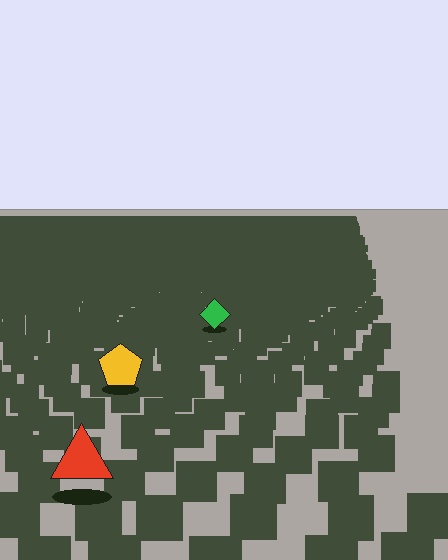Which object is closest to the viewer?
The red triangle is closest. The texture marks near it are larger and more spread out.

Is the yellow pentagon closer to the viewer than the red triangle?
No. The red triangle is closer — you can tell from the texture gradient: the ground texture is coarser near it.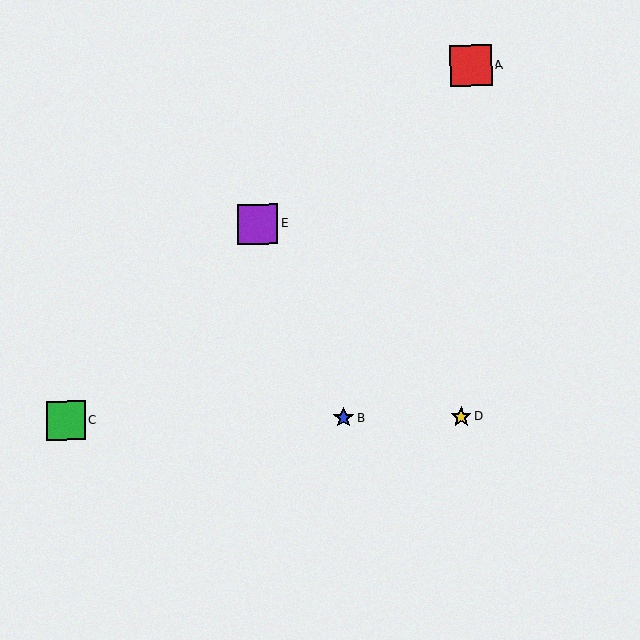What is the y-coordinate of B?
Object B is at y≈418.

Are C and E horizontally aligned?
No, C is at y≈420 and E is at y≈224.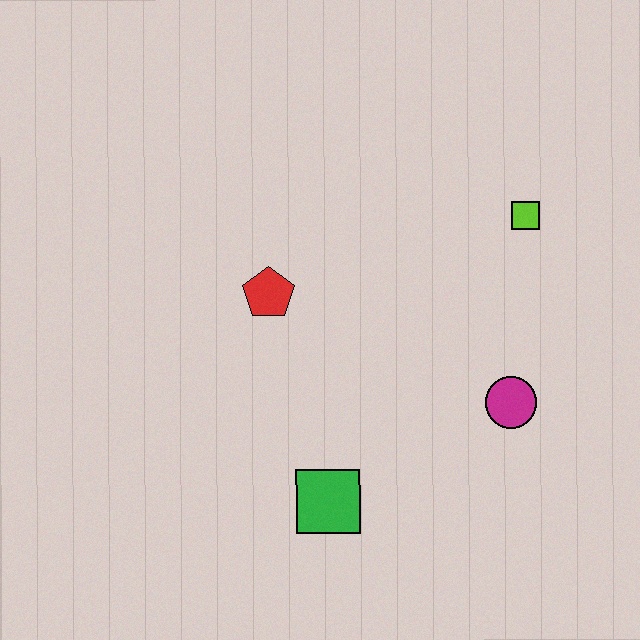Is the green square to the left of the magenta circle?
Yes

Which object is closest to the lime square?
The magenta circle is closest to the lime square.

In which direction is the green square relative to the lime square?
The green square is below the lime square.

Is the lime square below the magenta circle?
No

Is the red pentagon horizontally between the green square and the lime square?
No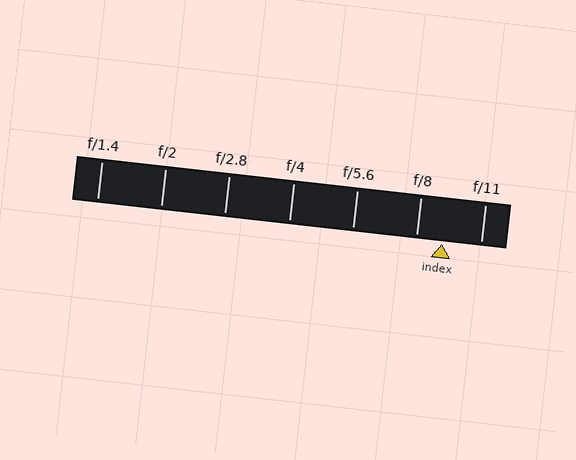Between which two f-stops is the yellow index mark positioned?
The index mark is between f/8 and f/11.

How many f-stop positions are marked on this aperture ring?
There are 7 f-stop positions marked.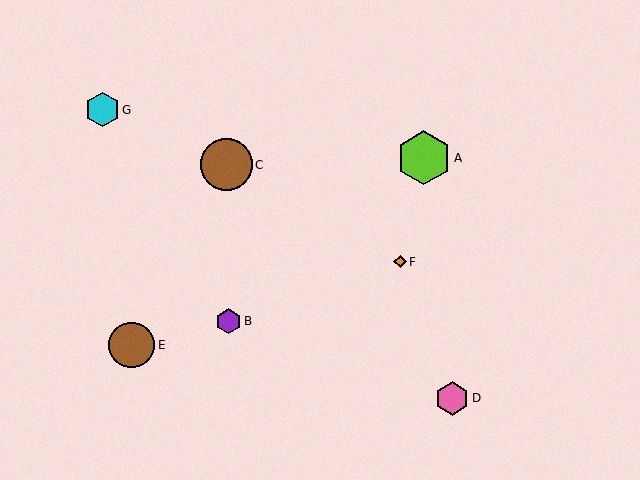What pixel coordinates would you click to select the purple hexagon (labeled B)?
Click at (228, 321) to select the purple hexagon B.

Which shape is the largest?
The lime hexagon (labeled A) is the largest.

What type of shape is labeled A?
Shape A is a lime hexagon.